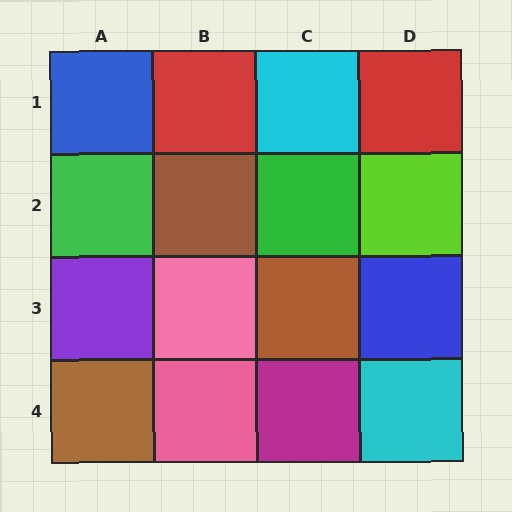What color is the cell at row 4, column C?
Magenta.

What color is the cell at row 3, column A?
Purple.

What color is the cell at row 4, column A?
Brown.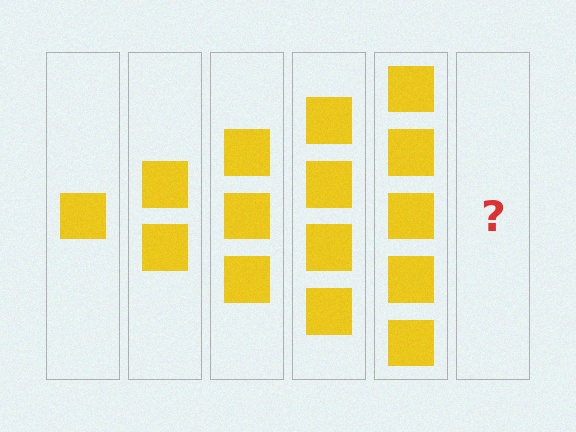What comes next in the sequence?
The next element should be 6 squares.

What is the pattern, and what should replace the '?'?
The pattern is that each step adds one more square. The '?' should be 6 squares.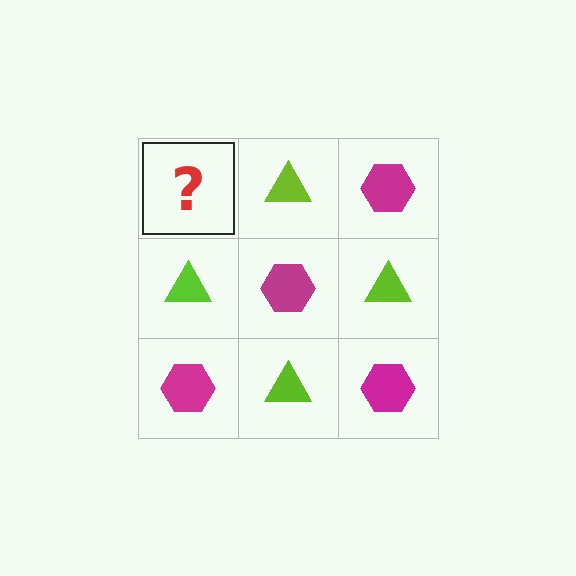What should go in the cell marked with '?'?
The missing cell should contain a magenta hexagon.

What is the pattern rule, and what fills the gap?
The rule is that it alternates magenta hexagon and lime triangle in a checkerboard pattern. The gap should be filled with a magenta hexagon.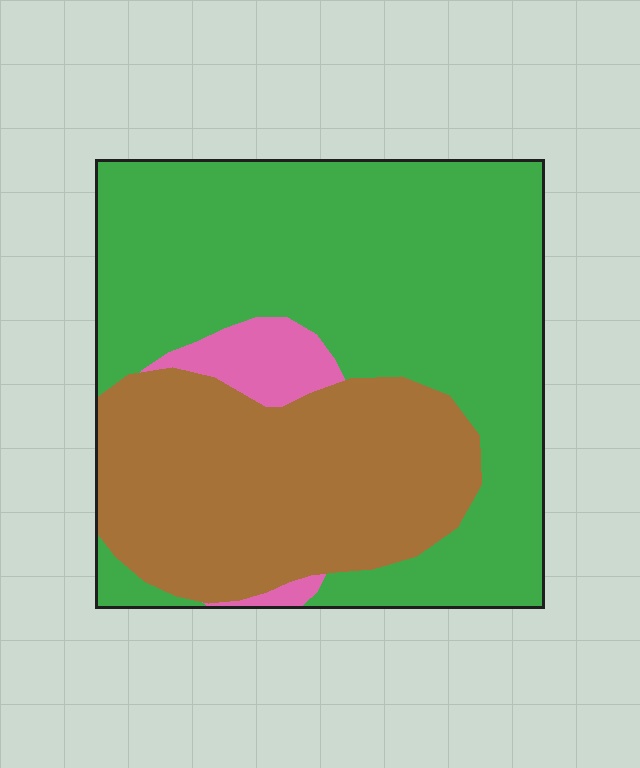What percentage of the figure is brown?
Brown covers roughly 35% of the figure.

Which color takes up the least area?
Pink, at roughly 5%.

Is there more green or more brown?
Green.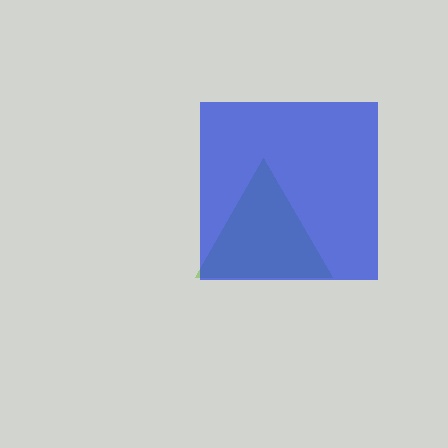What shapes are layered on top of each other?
The layered shapes are: a lime triangle, a blue square.